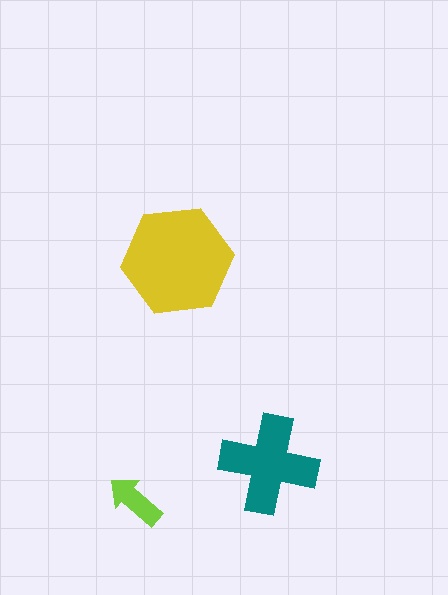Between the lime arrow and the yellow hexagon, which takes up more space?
The yellow hexagon.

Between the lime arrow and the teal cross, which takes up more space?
The teal cross.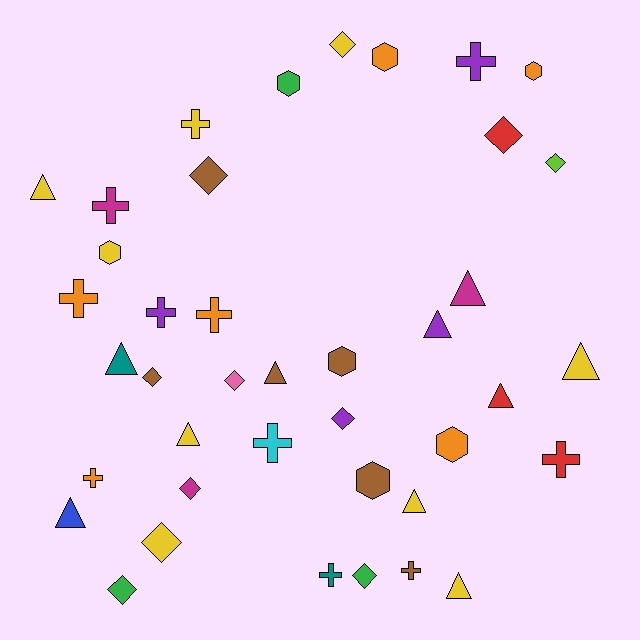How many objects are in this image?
There are 40 objects.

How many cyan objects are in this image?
There is 1 cyan object.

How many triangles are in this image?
There are 11 triangles.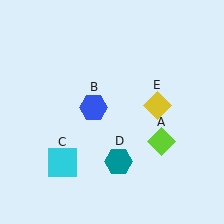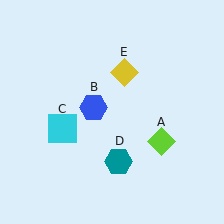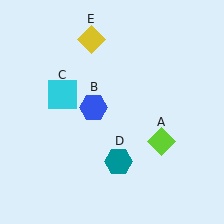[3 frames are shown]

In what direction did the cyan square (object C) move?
The cyan square (object C) moved up.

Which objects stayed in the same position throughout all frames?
Lime diamond (object A) and blue hexagon (object B) and teal hexagon (object D) remained stationary.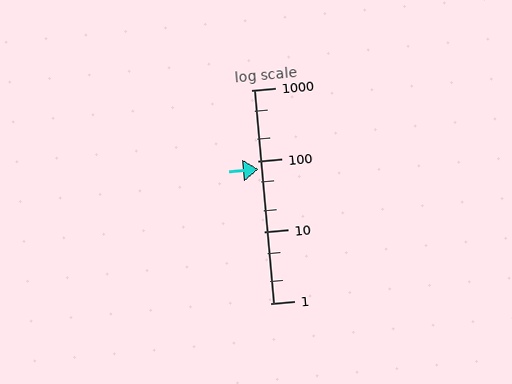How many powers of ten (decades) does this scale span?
The scale spans 3 decades, from 1 to 1000.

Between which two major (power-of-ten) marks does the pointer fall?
The pointer is between 10 and 100.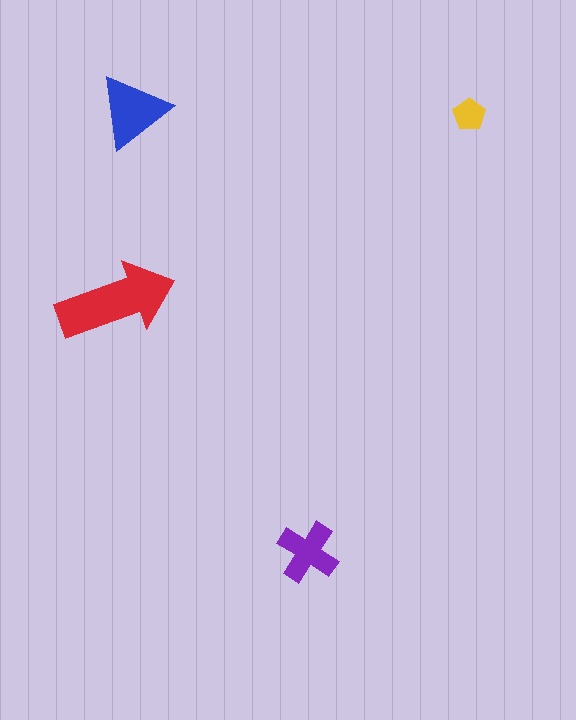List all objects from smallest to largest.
The yellow pentagon, the purple cross, the blue triangle, the red arrow.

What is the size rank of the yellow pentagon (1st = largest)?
4th.